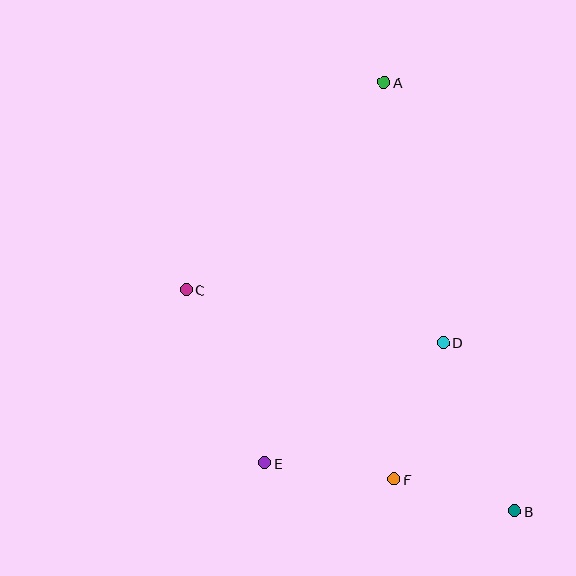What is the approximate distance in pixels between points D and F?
The distance between D and F is approximately 145 pixels.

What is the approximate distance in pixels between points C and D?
The distance between C and D is approximately 262 pixels.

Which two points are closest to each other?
Points B and F are closest to each other.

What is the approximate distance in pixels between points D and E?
The distance between D and E is approximately 215 pixels.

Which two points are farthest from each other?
Points A and B are farthest from each other.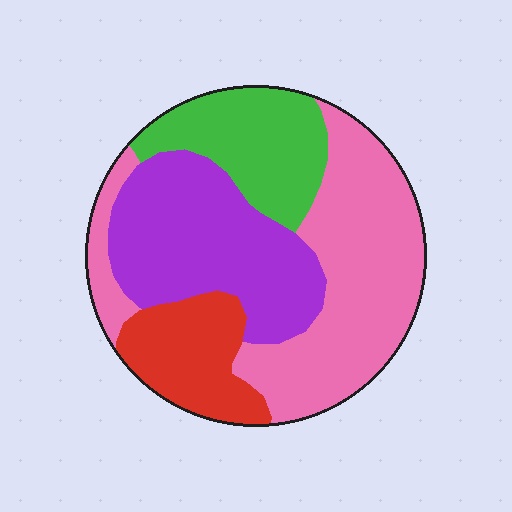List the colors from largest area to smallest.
From largest to smallest: pink, purple, green, red.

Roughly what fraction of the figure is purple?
Purple takes up between a quarter and a half of the figure.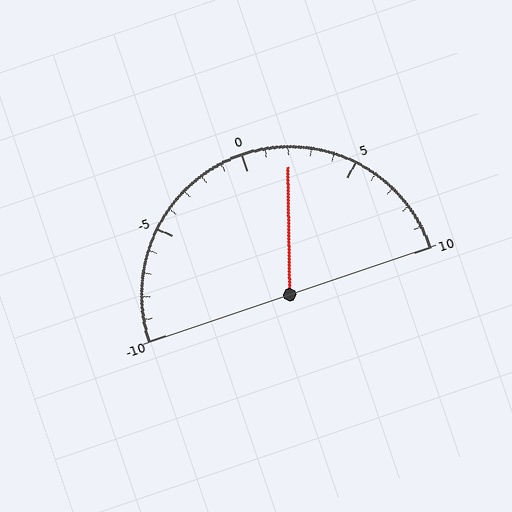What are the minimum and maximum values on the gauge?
The gauge ranges from -10 to 10.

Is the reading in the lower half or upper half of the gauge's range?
The reading is in the upper half of the range (-10 to 10).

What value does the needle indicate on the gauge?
The needle indicates approximately 2.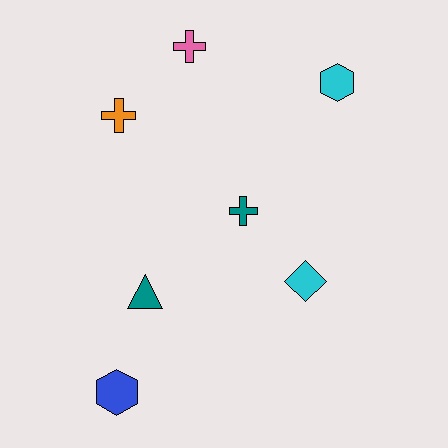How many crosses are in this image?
There are 3 crosses.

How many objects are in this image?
There are 7 objects.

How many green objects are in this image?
There are no green objects.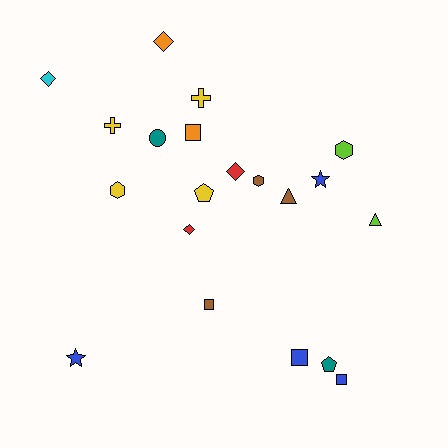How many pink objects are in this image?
There are no pink objects.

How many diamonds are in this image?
There are 4 diamonds.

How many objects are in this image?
There are 20 objects.